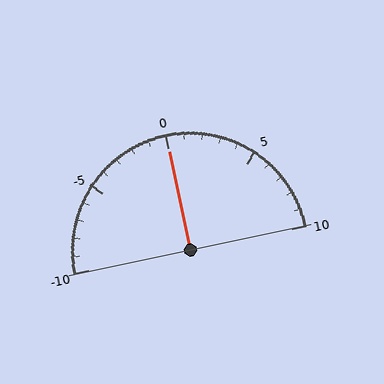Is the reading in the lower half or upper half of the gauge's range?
The reading is in the upper half of the range (-10 to 10).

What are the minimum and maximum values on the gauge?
The gauge ranges from -10 to 10.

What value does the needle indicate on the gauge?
The needle indicates approximately 0.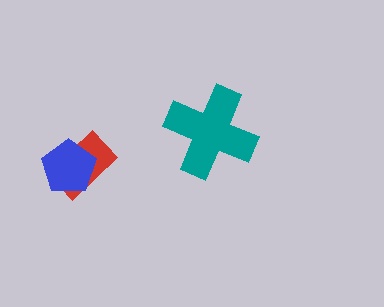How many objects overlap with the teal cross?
0 objects overlap with the teal cross.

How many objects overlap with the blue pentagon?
1 object overlaps with the blue pentagon.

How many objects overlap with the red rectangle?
1 object overlaps with the red rectangle.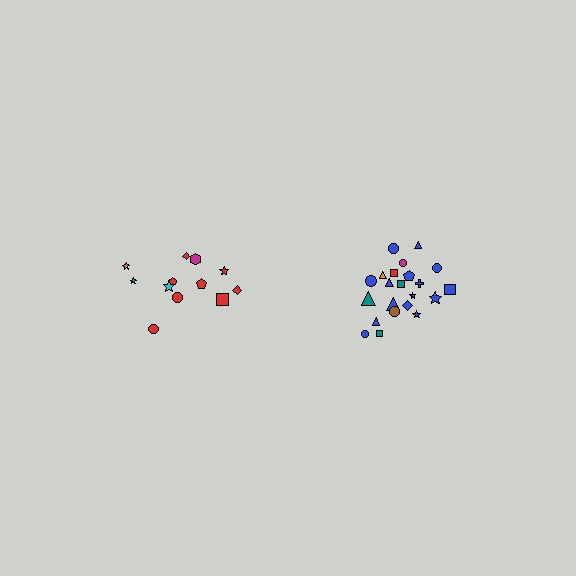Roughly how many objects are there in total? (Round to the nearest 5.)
Roughly 35 objects in total.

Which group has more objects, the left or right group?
The right group.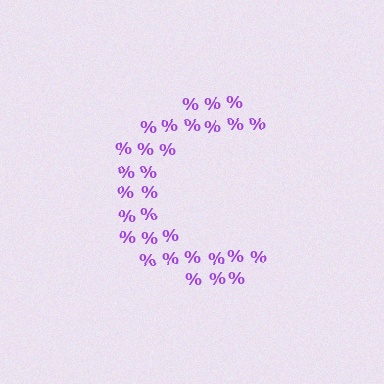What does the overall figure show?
The overall figure shows the letter C.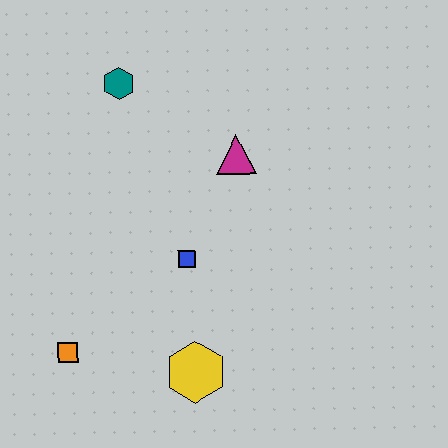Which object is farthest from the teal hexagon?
The yellow hexagon is farthest from the teal hexagon.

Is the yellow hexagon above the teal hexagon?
No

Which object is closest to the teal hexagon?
The magenta triangle is closest to the teal hexagon.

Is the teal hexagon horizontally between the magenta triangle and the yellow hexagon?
No